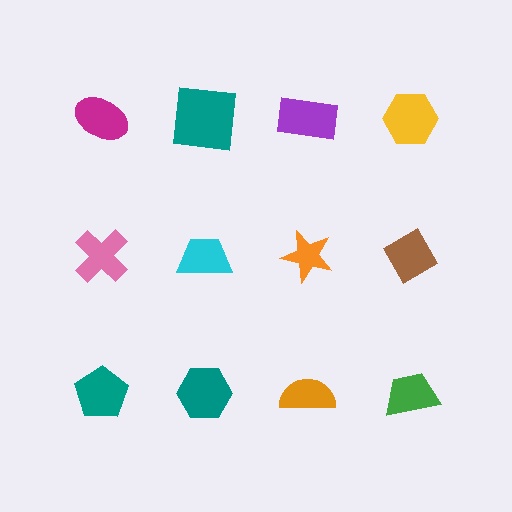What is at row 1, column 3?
A purple rectangle.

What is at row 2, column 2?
A cyan trapezoid.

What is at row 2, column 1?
A pink cross.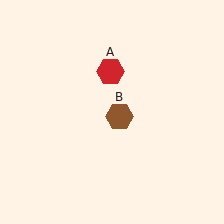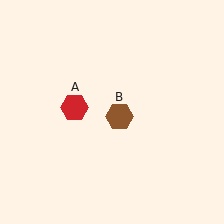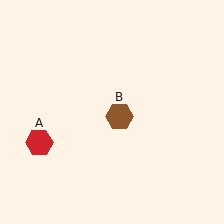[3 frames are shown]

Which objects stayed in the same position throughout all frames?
Brown hexagon (object B) remained stationary.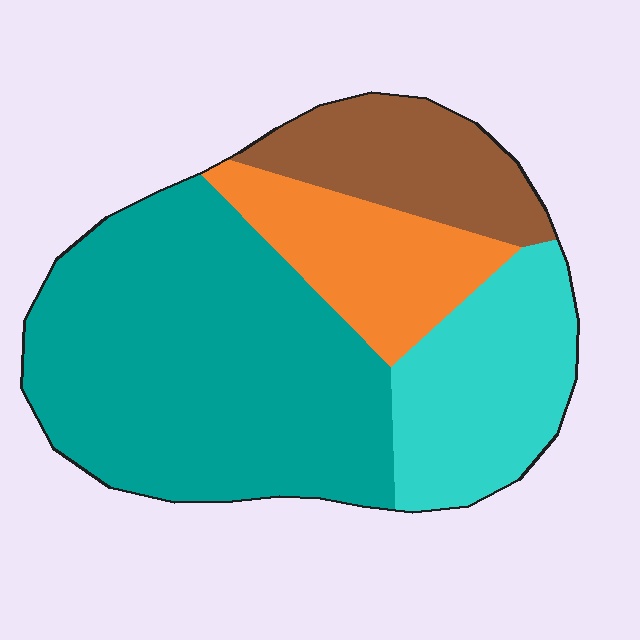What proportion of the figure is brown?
Brown covers about 15% of the figure.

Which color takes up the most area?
Teal, at roughly 50%.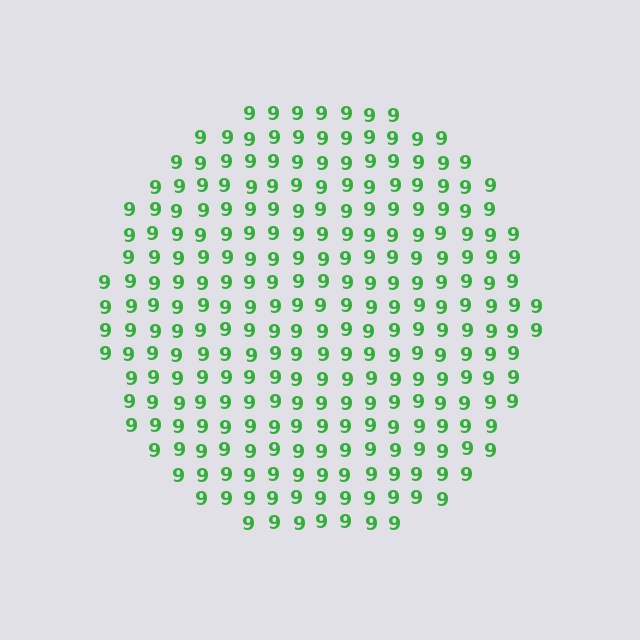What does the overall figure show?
The overall figure shows a circle.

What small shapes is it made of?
It is made of small digit 9's.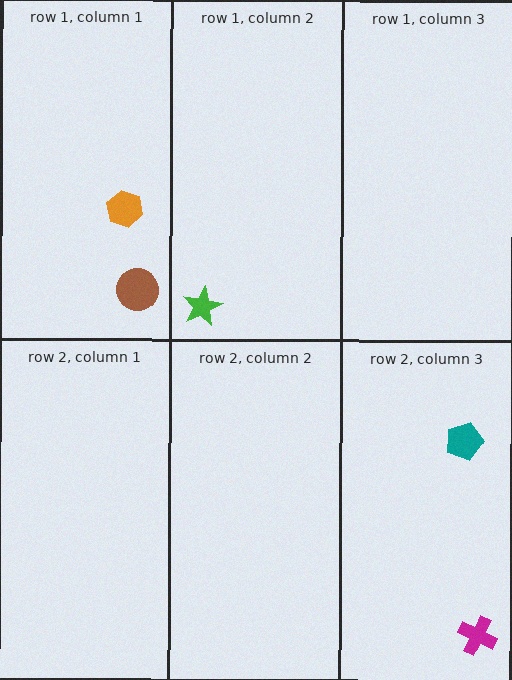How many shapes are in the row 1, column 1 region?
2.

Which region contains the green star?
The row 1, column 2 region.